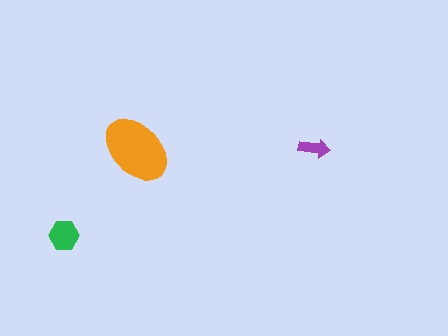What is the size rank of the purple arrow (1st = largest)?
3rd.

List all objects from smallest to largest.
The purple arrow, the green hexagon, the orange ellipse.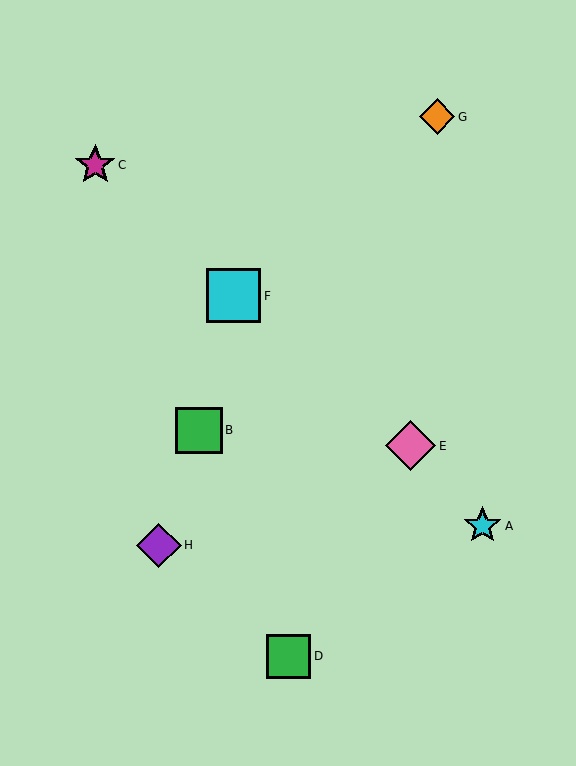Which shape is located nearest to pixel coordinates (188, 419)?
The green square (labeled B) at (199, 431) is nearest to that location.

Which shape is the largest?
The cyan square (labeled F) is the largest.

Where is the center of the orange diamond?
The center of the orange diamond is at (437, 117).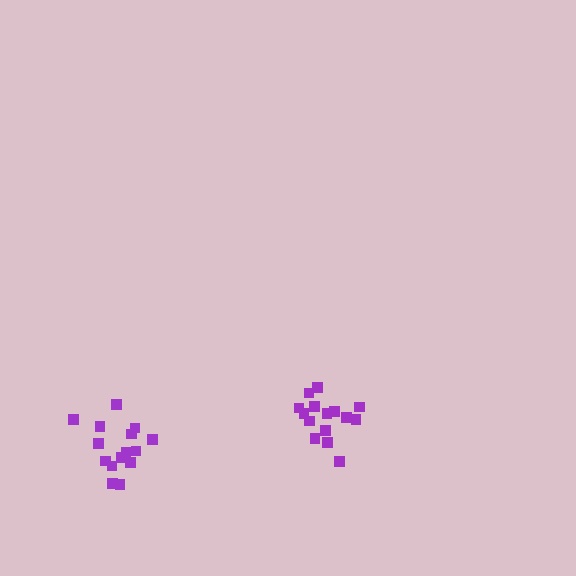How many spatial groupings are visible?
There are 2 spatial groupings.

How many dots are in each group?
Group 1: 15 dots, Group 2: 15 dots (30 total).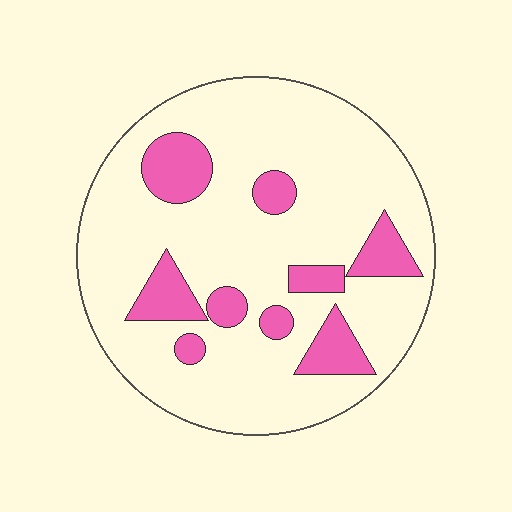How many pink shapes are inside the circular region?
9.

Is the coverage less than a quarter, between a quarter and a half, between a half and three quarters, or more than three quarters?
Less than a quarter.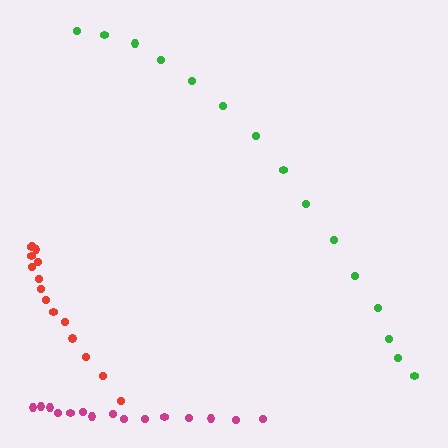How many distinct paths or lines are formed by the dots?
There are 3 distinct paths.